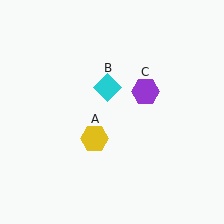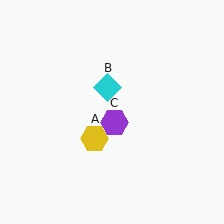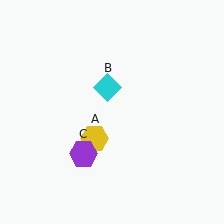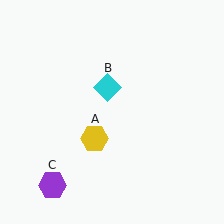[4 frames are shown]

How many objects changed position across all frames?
1 object changed position: purple hexagon (object C).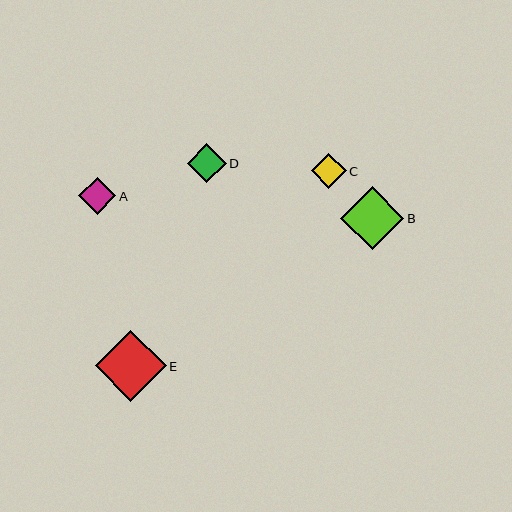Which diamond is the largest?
Diamond E is the largest with a size of approximately 71 pixels.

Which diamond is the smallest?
Diamond C is the smallest with a size of approximately 35 pixels.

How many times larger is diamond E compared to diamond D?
Diamond E is approximately 1.8 times the size of diamond D.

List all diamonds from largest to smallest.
From largest to smallest: E, B, D, A, C.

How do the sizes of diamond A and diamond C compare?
Diamond A and diamond C are approximately the same size.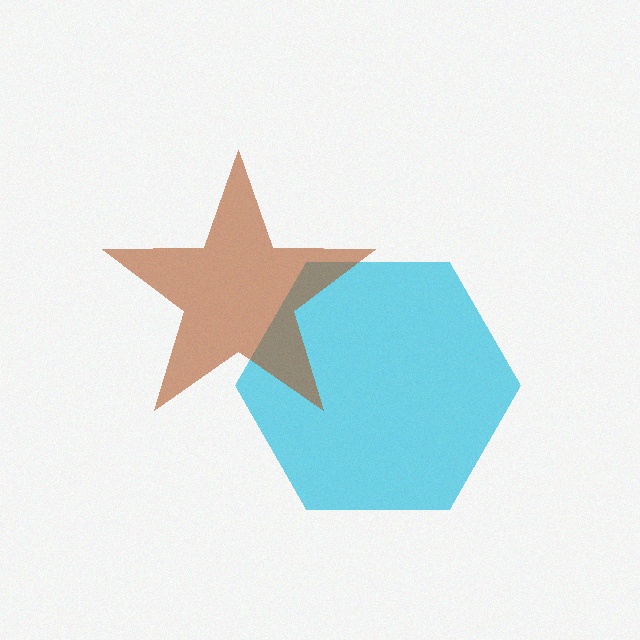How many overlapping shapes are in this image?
There are 2 overlapping shapes in the image.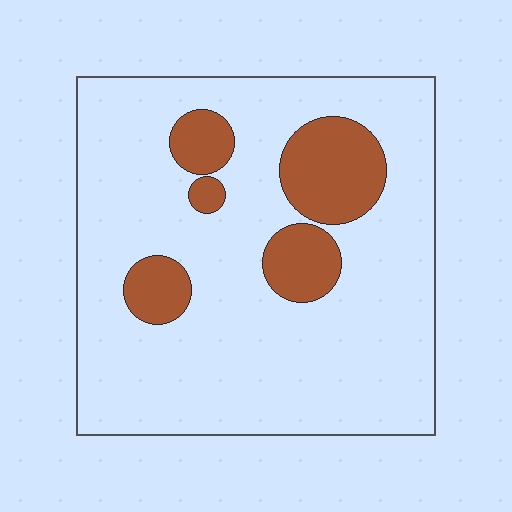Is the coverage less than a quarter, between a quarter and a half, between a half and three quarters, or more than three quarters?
Less than a quarter.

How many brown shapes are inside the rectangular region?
5.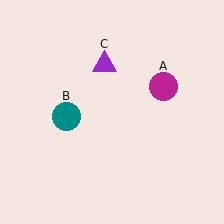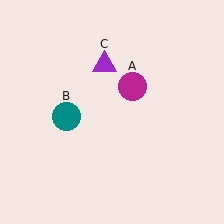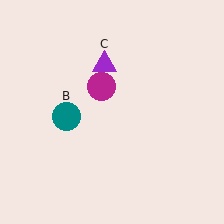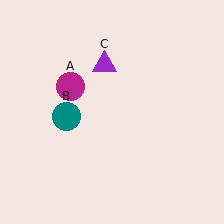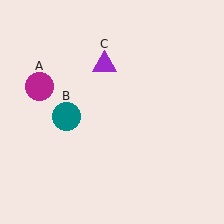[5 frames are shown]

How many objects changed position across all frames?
1 object changed position: magenta circle (object A).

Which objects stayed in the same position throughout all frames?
Teal circle (object B) and purple triangle (object C) remained stationary.